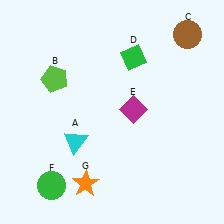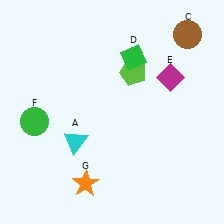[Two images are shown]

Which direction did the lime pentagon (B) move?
The lime pentagon (B) moved right.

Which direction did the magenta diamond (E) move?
The magenta diamond (E) moved right.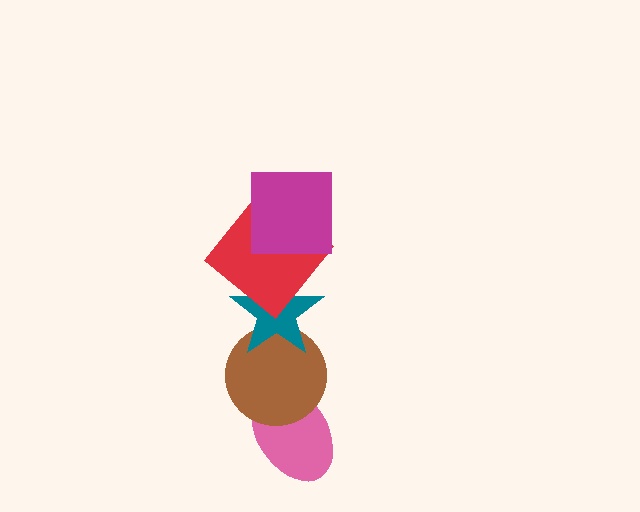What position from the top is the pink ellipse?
The pink ellipse is 5th from the top.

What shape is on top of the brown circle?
The teal star is on top of the brown circle.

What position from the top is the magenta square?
The magenta square is 1st from the top.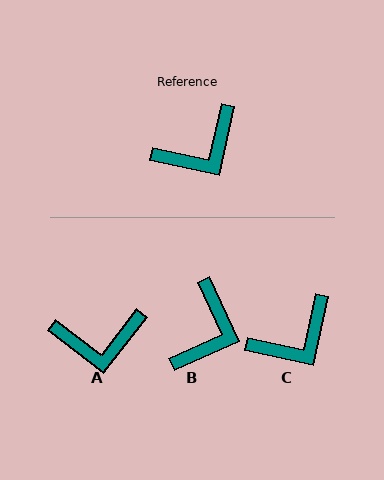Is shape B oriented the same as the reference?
No, it is off by about 37 degrees.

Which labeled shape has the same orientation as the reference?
C.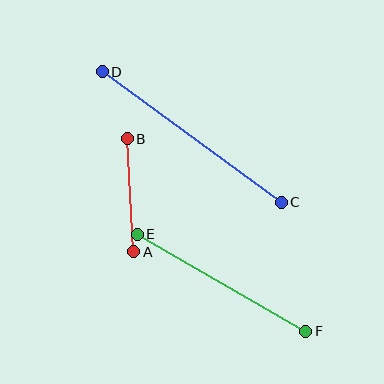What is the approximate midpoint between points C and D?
The midpoint is at approximately (192, 137) pixels.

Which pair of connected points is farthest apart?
Points C and D are farthest apart.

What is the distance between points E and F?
The distance is approximately 194 pixels.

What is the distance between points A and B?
The distance is approximately 113 pixels.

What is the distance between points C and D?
The distance is approximately 221 pixels.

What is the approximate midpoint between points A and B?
The midpoint is at approximately (131, 195) pixels.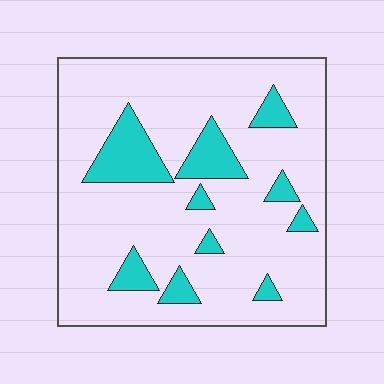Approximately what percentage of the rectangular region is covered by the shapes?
Approximately 15%.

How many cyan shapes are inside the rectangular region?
10.